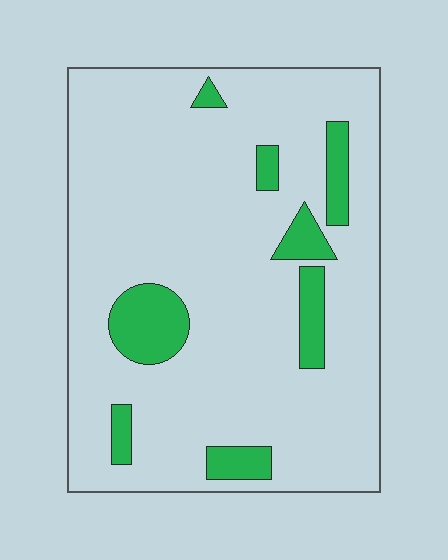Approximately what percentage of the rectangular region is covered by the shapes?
Approximately 15%.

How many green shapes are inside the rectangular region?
8.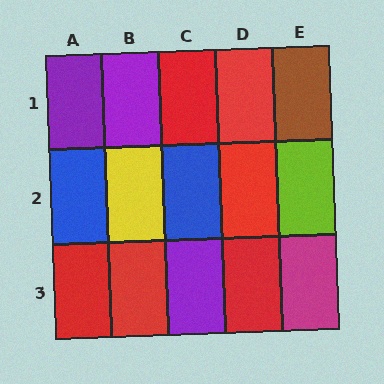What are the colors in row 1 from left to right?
Purple, purple, red, red, brown.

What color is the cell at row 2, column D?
Red.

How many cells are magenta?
1 cell is magenta.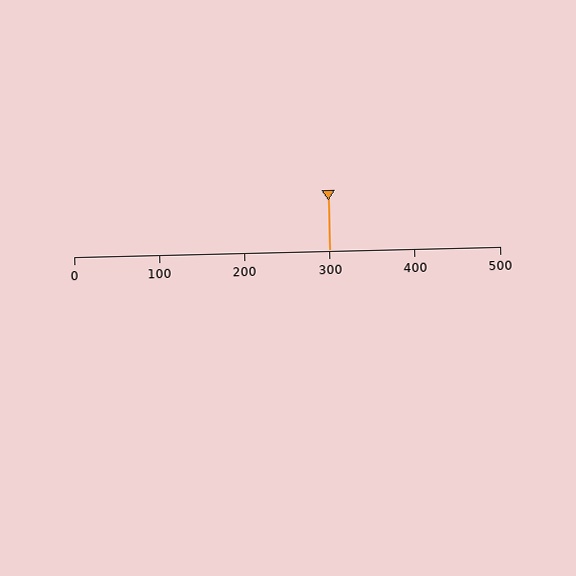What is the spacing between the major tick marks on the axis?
The major ticks are spaced 100 apart.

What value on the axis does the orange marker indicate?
The marker indicates approximately 300.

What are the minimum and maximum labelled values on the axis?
The axis runs from 0 to 500.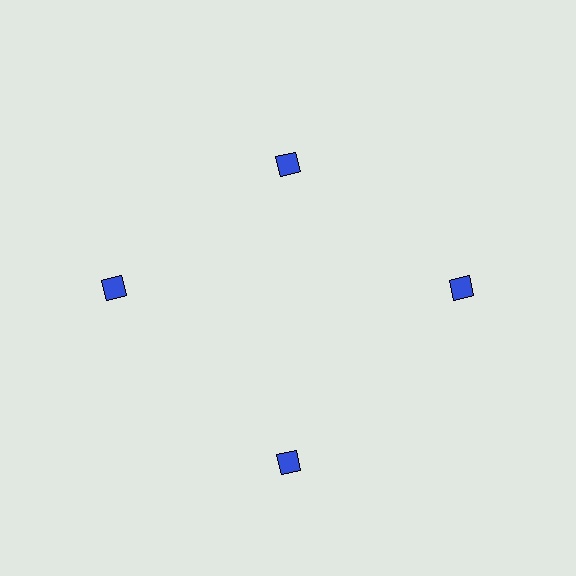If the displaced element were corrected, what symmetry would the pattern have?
It would have 4-fold rotational symmetry — the pattern would map onto itself every 90 degrees.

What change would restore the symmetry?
The symmetry would be restored by moving it outward, back onto the ring so that all 4 squares sit at equal angles and equal distance from the center.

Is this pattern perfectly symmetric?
No. The 4 blue squares are arranged in a ring, but one element near the 12 o'clock position is pulled inward toward the center, breaking the 4-fold rotational symmetry.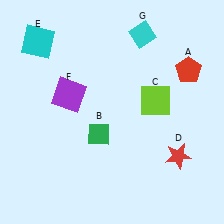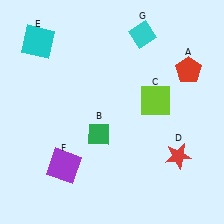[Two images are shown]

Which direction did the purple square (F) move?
The purple square (F) moved down.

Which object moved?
The purple square (F) moved down.